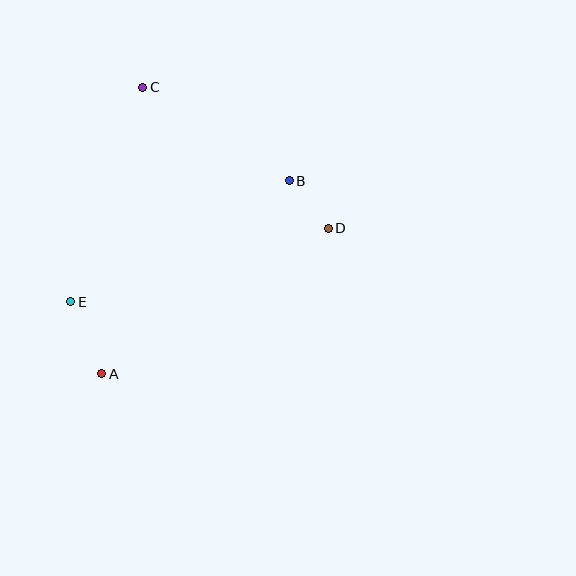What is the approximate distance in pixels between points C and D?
The distance between C and D is approximately 233 pixels.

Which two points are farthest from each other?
Points A and C are farthest from each other.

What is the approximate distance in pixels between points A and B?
The distance between A and B is approximately 269 pixels.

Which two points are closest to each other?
Points B and D are closest to each other.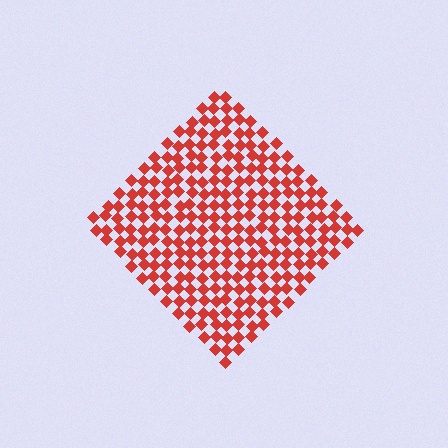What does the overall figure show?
The overall figure shows a diamond.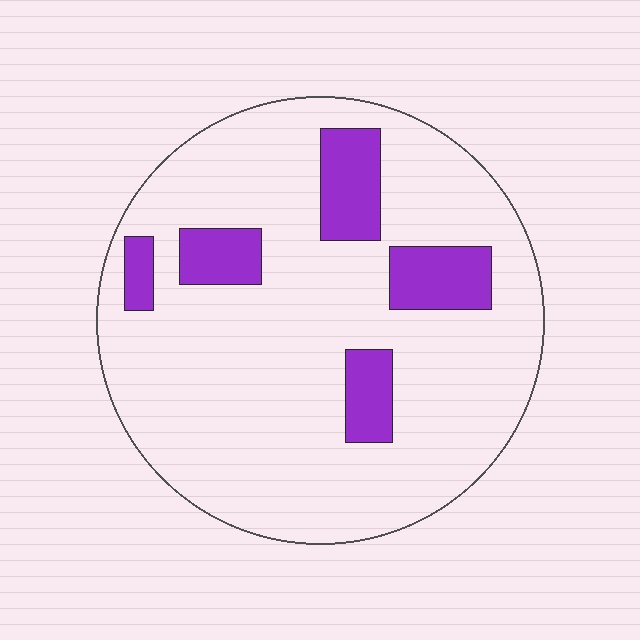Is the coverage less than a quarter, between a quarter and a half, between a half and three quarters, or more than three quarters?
Less than a quarter.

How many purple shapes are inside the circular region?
5.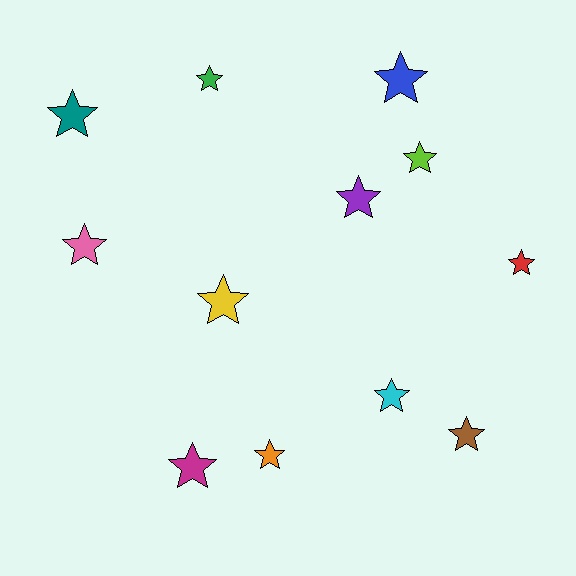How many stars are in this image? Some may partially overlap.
There are 12 stars.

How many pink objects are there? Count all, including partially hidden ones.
There is 1 pink object.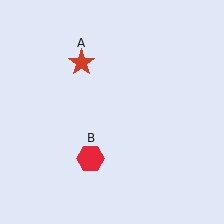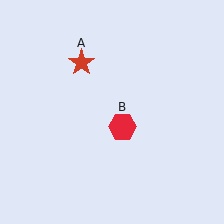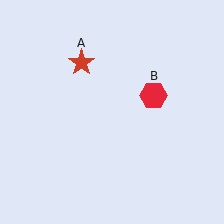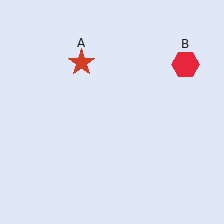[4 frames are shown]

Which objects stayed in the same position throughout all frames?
Red star (object A) remained stationary.